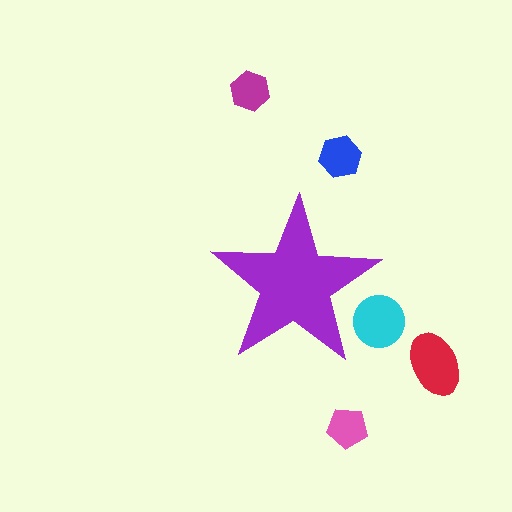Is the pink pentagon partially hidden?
No, the pink pentagon is fully visible.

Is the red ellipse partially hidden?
No, the red ellipse is fully visible.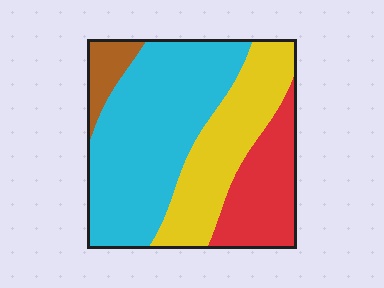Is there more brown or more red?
Red.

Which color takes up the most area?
Cyan, at roughly 45%.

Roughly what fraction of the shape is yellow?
Yellow takes up between a sixth and a third of the shape.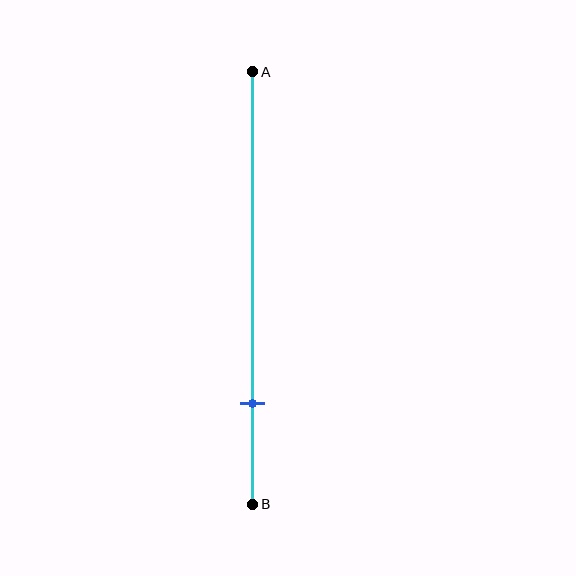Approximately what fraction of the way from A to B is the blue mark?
The blue mark is approximately 75% of the way from A to B.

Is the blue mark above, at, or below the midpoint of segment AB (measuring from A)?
The blue mark is below the midpoint of segment AB.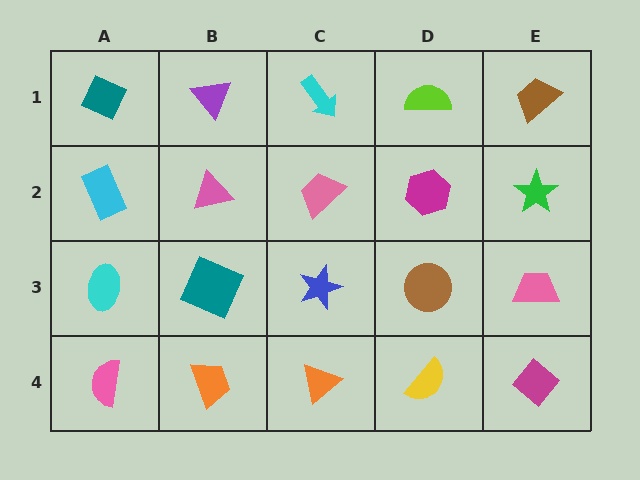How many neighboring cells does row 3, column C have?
4.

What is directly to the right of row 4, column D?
A magenta diamond.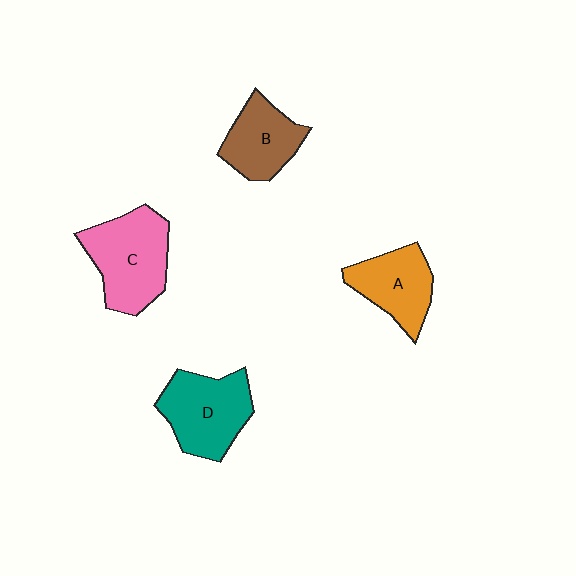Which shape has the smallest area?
Shape B (brown).